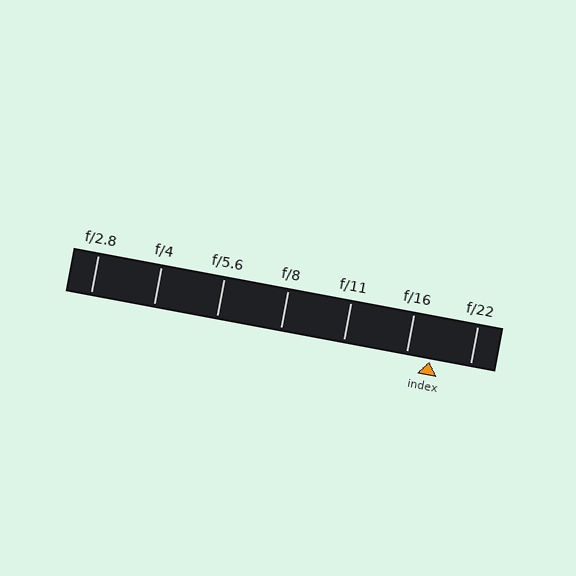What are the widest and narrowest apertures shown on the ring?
The widest aperture shown is f/2.8 and the narrowest is f/22.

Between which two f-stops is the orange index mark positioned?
The index mark is between f/16 and f/22.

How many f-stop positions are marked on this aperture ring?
There are 7 f-stop positions marked.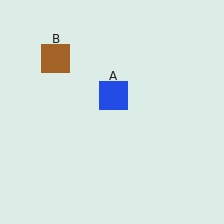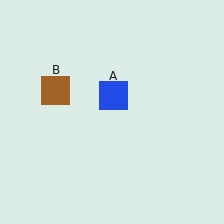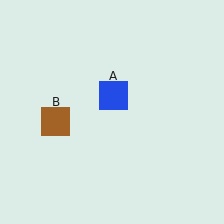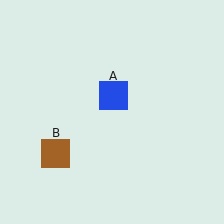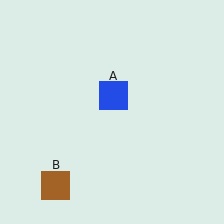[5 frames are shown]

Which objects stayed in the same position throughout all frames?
Blue square (object A) remained stationary.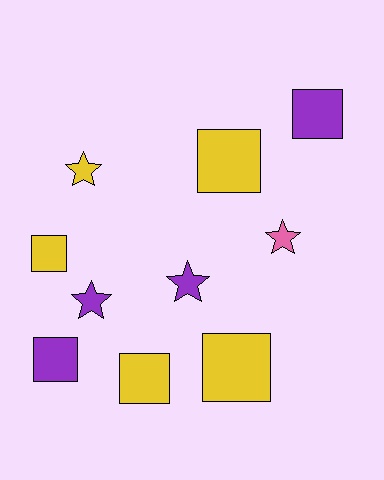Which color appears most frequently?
Yellow, with 5 objects.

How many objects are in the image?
There are 10 objects.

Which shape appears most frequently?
Square, with 6 objects.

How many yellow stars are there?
There is 1 yellow star.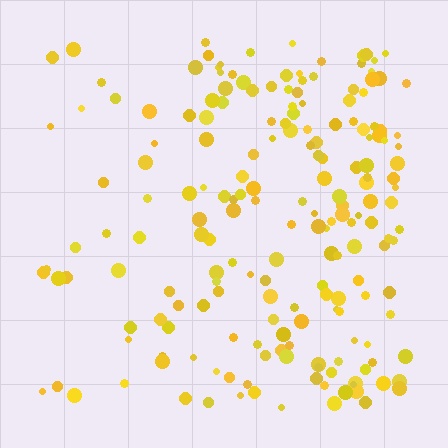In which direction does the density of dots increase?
From left to right, with the right side densest.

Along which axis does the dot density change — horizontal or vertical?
Horizontal.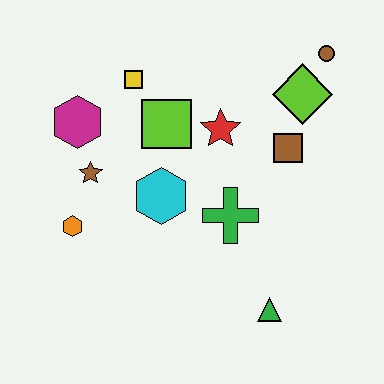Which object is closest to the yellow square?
The lime square is closest to the yellow square.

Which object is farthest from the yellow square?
The green triangle is farthest from the yellow square.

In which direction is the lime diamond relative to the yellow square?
The lime diamond is to the right of the yellow square.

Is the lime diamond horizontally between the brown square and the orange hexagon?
No